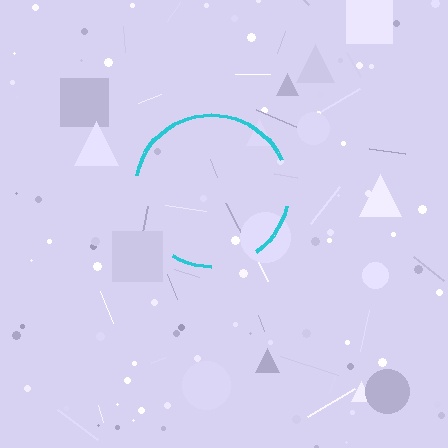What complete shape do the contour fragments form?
The contour fragments form a circle.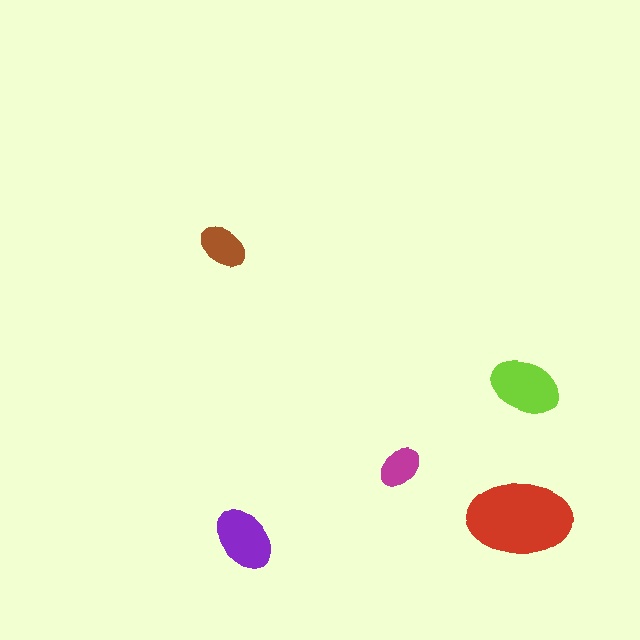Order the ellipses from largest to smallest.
the red one, the lime one, the purple one, the brown one, the magenta one.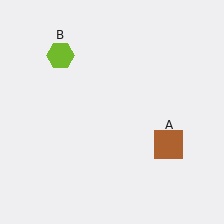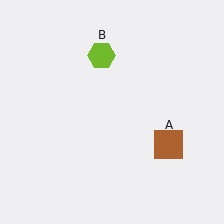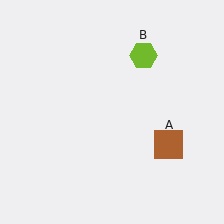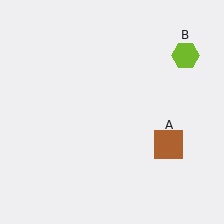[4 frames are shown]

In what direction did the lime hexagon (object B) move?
The lime hexagon (object B) moved right.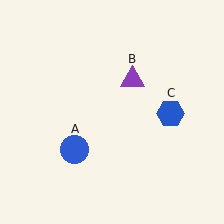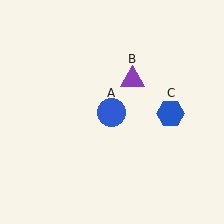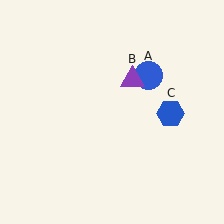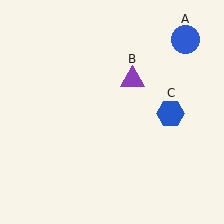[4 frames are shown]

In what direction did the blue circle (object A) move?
The blue circle (object A) moved up and to the right.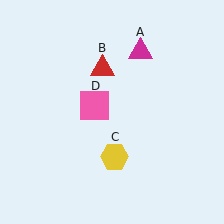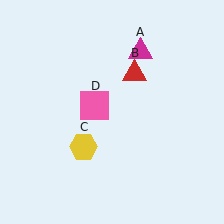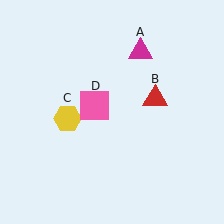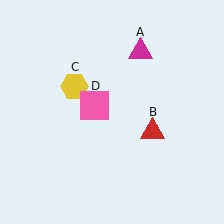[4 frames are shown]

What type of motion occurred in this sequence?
The red triangle (object B), yellow hexagon (object C) rotated clockwise around the center of the scene.